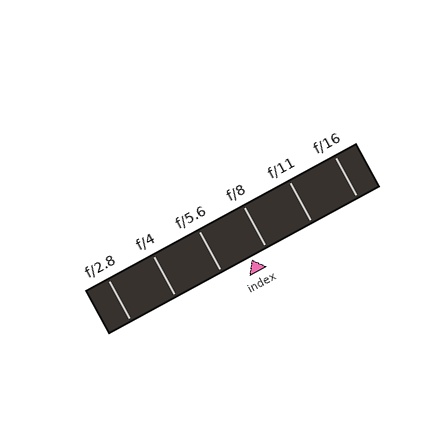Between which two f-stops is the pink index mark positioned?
The index mark is between f/5.6 and f/8.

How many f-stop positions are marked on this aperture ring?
There are 6 f-stop positions marked.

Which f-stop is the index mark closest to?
The index mark is closest to f/8.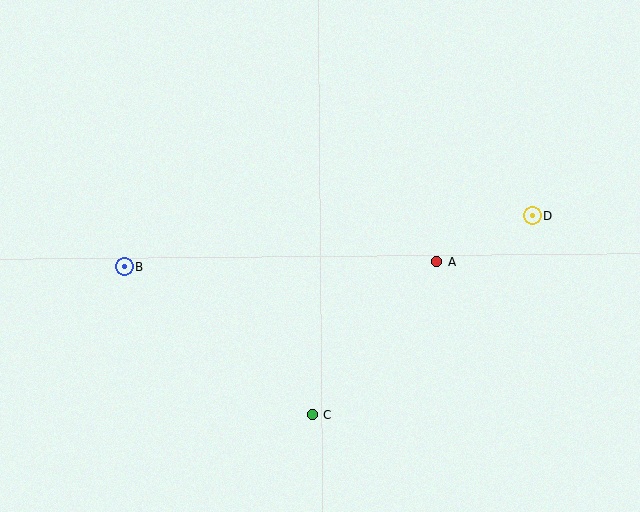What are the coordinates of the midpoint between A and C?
The midpoint between A and C is at (375, 338).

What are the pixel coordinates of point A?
Point A is at (437, 262).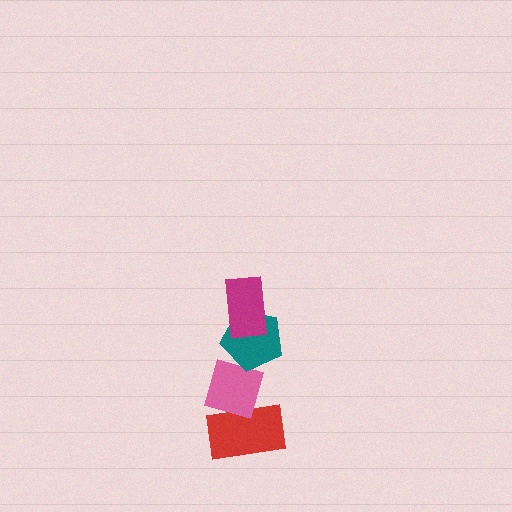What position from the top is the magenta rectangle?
The magenta rectangle is 1st from the top.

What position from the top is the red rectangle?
The red rectangle is 4th from the top.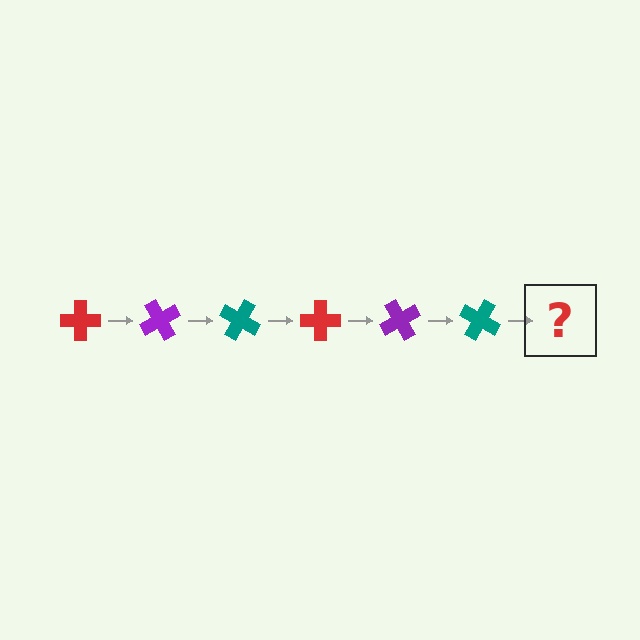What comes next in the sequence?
The next element should be a red cross, rotated 360 degrees from the start.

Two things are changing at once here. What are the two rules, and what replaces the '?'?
The two rules are that it rotates 60 degrees each step and the color cycles through red, purple, and teal. The '?' should be a red cross, rotated 360 degrees from the start.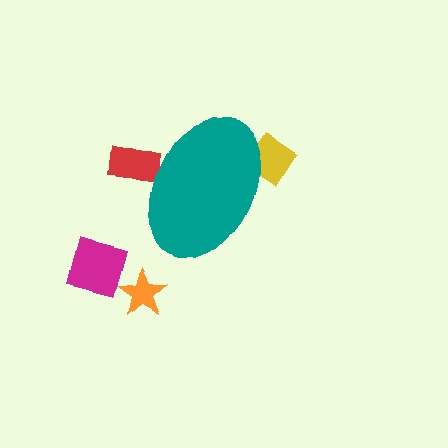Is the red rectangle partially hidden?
Yes, the red rectangle is partially hidden behind the teal ellipse.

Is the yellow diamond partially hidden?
Yes, the yellow diamond is partially hidden behind the teal ellipse.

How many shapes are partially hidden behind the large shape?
2 shapes are partially hidden.